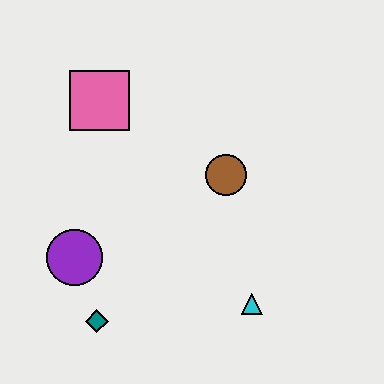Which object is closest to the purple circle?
The teal diamond is closest to the purple circle.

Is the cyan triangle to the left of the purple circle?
No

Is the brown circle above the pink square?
No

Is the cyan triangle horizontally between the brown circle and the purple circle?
No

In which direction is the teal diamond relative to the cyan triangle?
The teal diamond is to the left of the cyan triangle.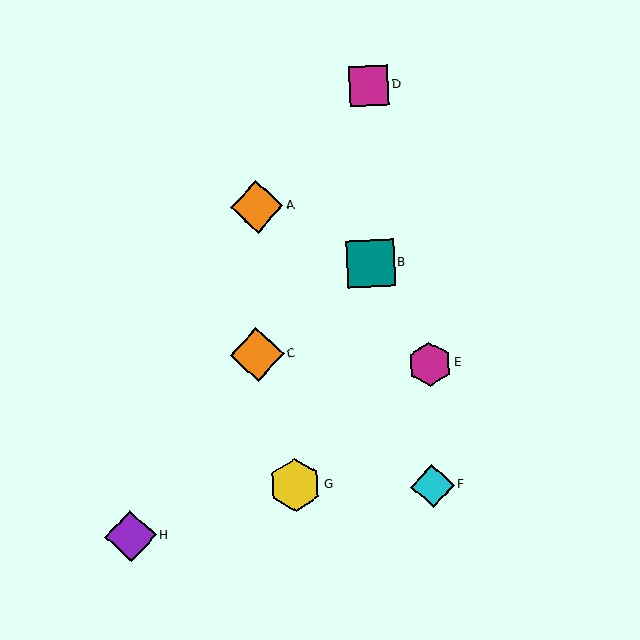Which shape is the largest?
The orange diamond (labeled C) is the largest.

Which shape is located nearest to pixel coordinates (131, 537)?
The purple diamond (labeled H) at (131, 536) is nearest to that location.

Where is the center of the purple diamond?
The center of the purple diamond is at (131, 536).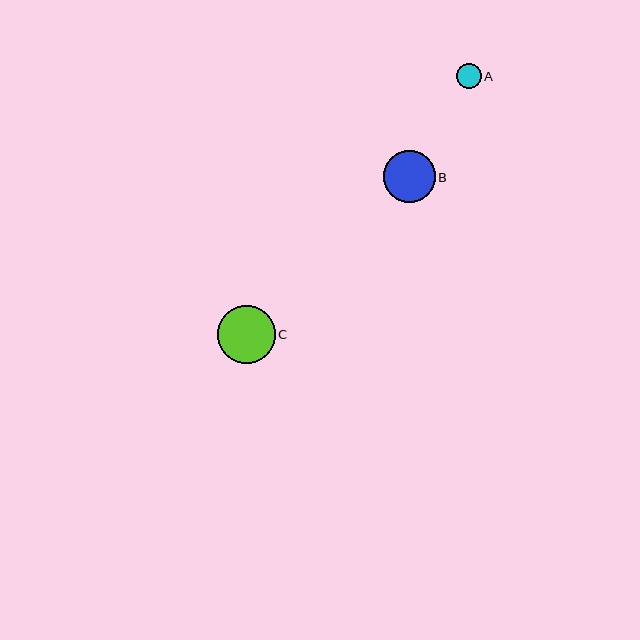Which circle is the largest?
Circle C is the largest with a size of approximately 58 pixels.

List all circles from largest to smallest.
From largest to smallest: C, B, A.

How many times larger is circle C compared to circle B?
Circle C is approximately 1.1 times the size of circle B.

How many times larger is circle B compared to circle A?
Circle B is approximately 2.1 times the size of circle A.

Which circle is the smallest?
Circle A is the smallest with a size of approximately 25 pixels.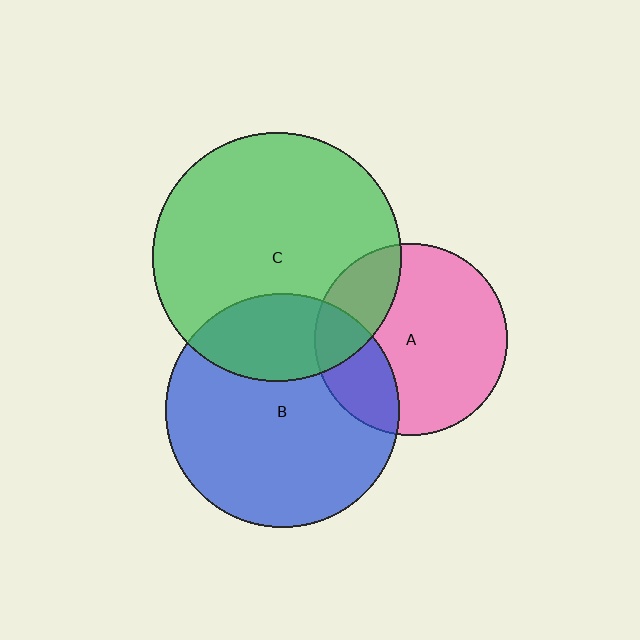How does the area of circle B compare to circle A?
Approximately 1.5 times.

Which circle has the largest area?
Circle C (green).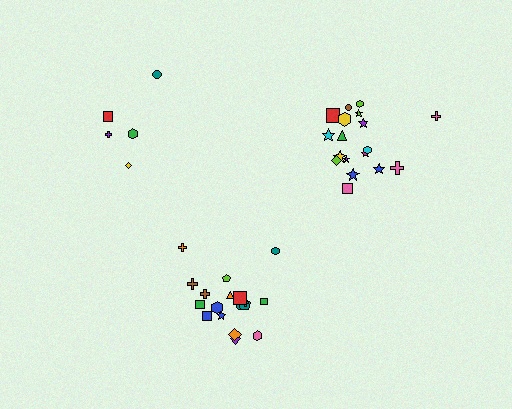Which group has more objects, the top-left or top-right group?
The top-right group.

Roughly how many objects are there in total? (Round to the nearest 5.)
Roughly 40 objects in total.